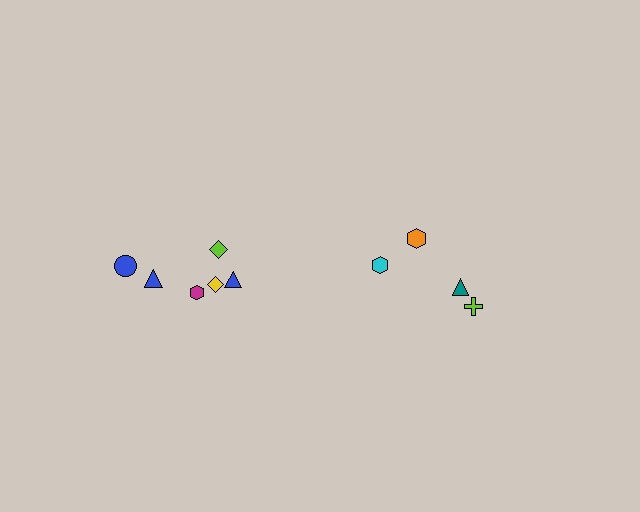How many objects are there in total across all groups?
There are 10 objects.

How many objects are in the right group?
There are 4 objects.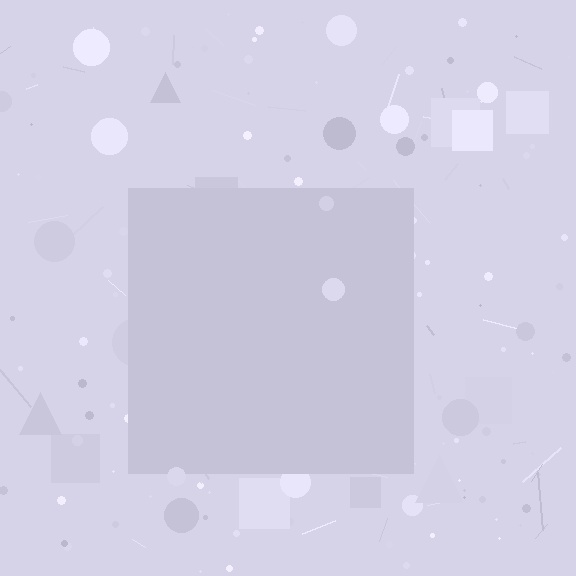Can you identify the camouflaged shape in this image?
The camouflaged shape is a square.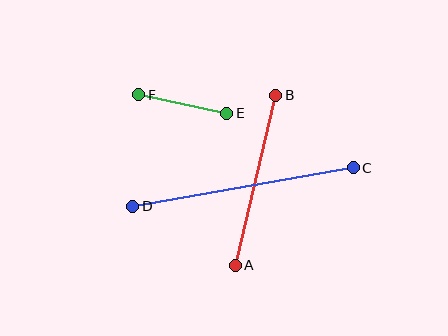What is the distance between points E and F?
The distance is approximately 90 pixels.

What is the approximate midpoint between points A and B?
The midpoint is at approximately (256, 180) pixels.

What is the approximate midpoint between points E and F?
The midpoint is at approximately (183, 104) pixels.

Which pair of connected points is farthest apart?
Points C and D are farthest apart.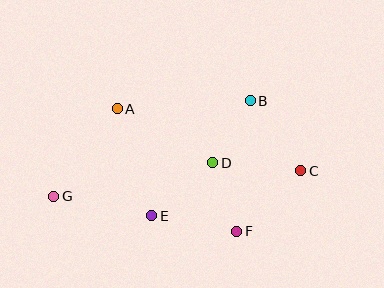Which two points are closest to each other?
Points D and F are closest to each other.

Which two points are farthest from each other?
Points C and G are farthest from each other.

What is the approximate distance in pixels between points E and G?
The distance between E and G is approximately 100 pixels.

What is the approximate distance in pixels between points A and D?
The distance between A and D is approximately 110 pixels.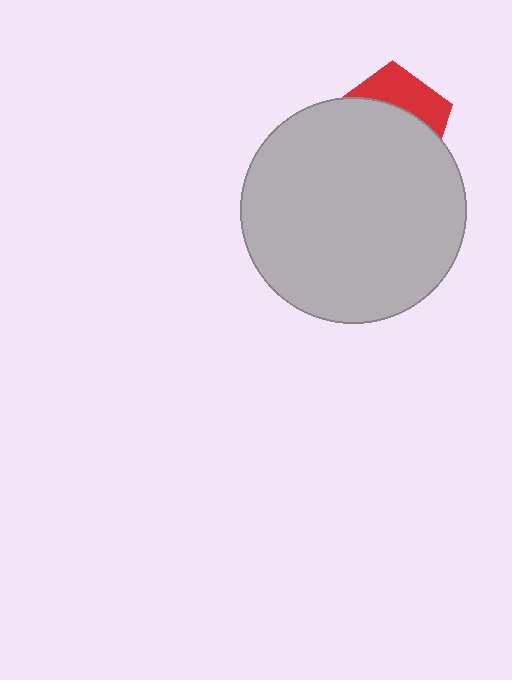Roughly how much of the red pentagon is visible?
A small part of it is visible (roughly 34%).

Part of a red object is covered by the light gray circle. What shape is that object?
It is a pentagon.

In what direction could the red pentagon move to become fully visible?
The red pentagon could move up. That would shift it out from behind the light gray circle entirely.